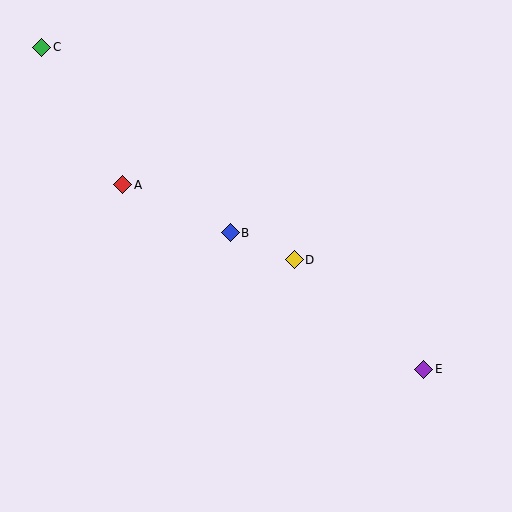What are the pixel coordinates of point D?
Point D is at (294, 260).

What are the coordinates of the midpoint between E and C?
The midpoint between E and C is at (233, 208).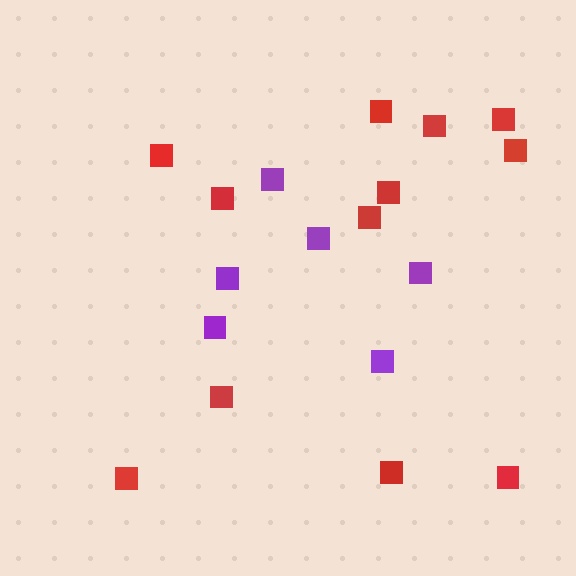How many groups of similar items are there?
There are 2 groups: one group of red squares (12) and one group of purple squares (6).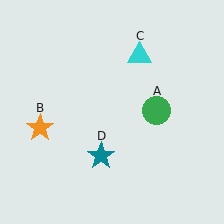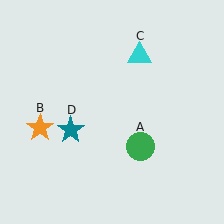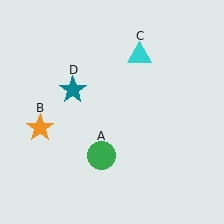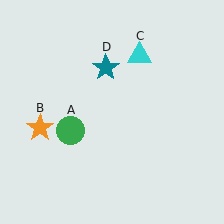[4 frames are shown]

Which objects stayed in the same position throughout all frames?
Orange star (object B) and cyan triangle (object C) remained stationary.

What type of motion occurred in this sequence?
The green circle (object A), teal star (object D) rotated clockwise around the center of the scene.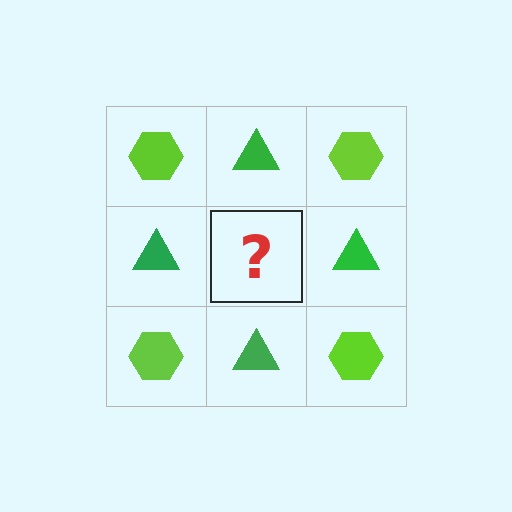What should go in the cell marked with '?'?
The missing cell should contain a lime hexagon.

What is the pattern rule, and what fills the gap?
The rule is that it alternates lime hexagon and green triangle in a checkerboard pattern. The gap should be filled with a lime hexagon.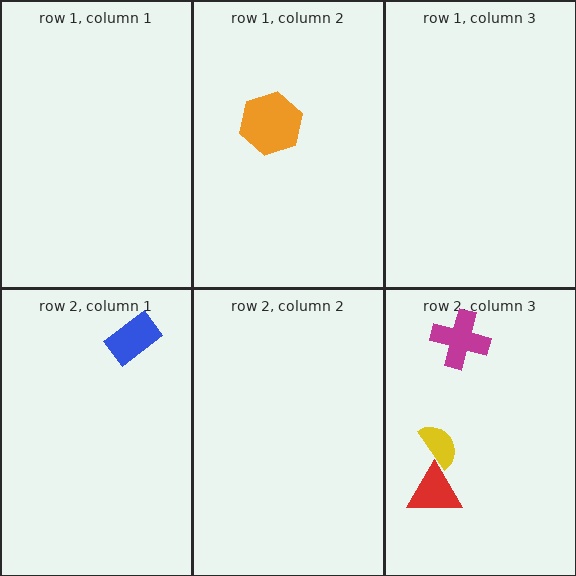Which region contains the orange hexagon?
The row 1, column 2 region.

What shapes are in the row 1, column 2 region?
The orange hexagon.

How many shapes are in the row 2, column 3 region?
3.